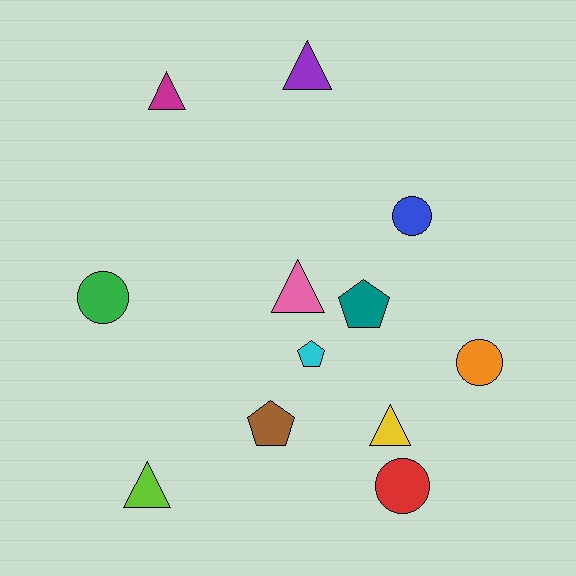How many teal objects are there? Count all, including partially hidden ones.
There is 1 teal object.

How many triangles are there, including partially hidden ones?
There are 5 triangles.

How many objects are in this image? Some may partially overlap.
There are 12 objects.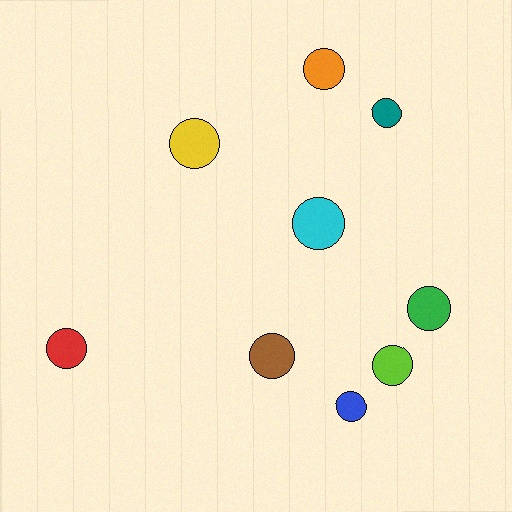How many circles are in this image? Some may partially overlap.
There are 9 circles.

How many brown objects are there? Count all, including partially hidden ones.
There is 1 brown object.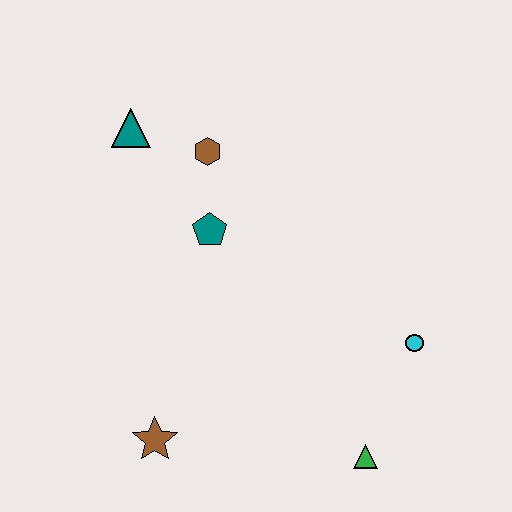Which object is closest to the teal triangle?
The brown hexagon is closest to the teal triangle.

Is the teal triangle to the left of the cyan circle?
Yes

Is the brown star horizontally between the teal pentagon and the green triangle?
No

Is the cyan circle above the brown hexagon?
No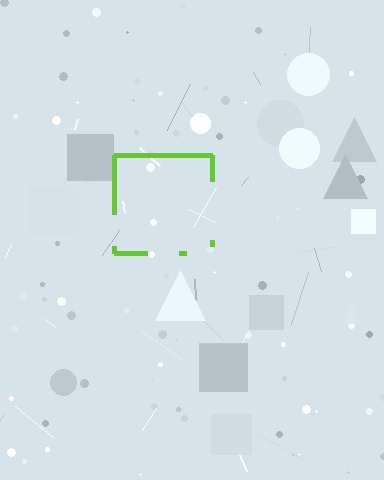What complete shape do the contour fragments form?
The contour fragments form a square.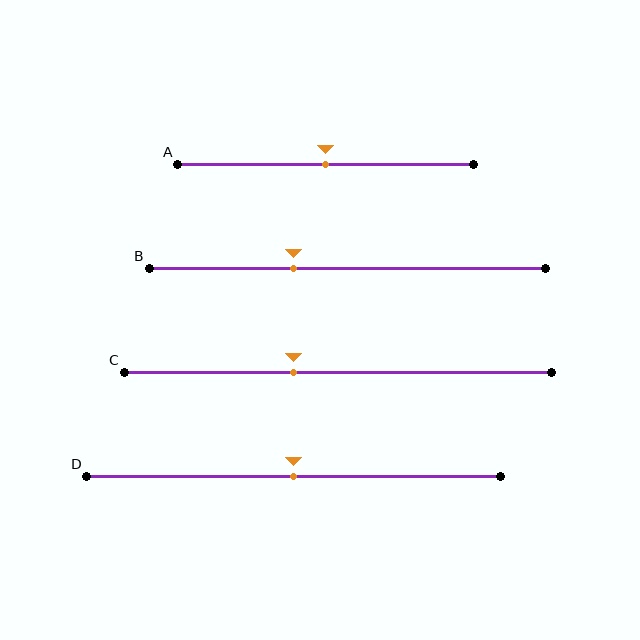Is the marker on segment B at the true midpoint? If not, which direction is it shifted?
No, the marker on segment B is shifted to the left by about 14% of the segment length.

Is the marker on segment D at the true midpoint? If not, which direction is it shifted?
Yes, the marker on segment D is at the true midpoint.